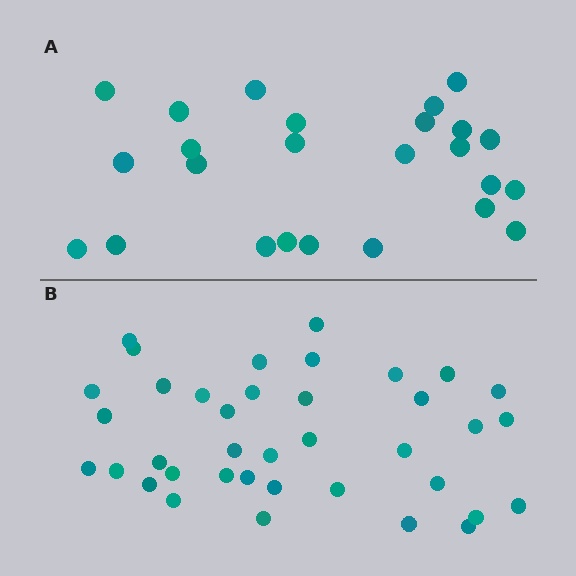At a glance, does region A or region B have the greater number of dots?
Region B (the bottom region) has more dots.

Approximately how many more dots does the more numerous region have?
Region B has approximately 15 more dots than region A.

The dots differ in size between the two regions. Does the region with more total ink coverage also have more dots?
No. Region A has more total ink coverage because its dots are larger, but region B actually contains more individual dots. Total area can be misleading — the number of items is what matters here.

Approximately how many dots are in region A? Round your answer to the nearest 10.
About 20 dots. (The exact count is 25, which rounds to 20.)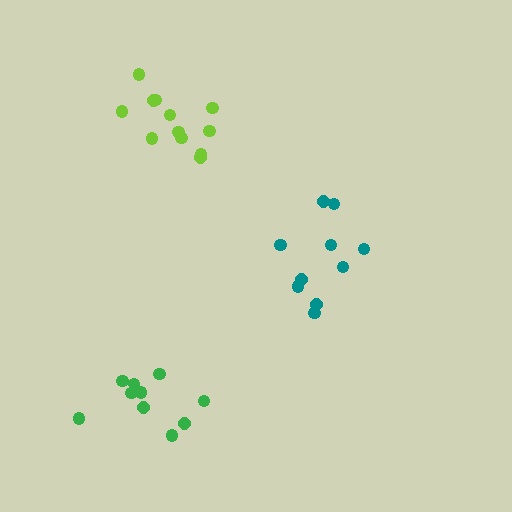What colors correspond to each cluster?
The clusters are colored: teal, lime, green.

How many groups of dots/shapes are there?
There are 3 groups.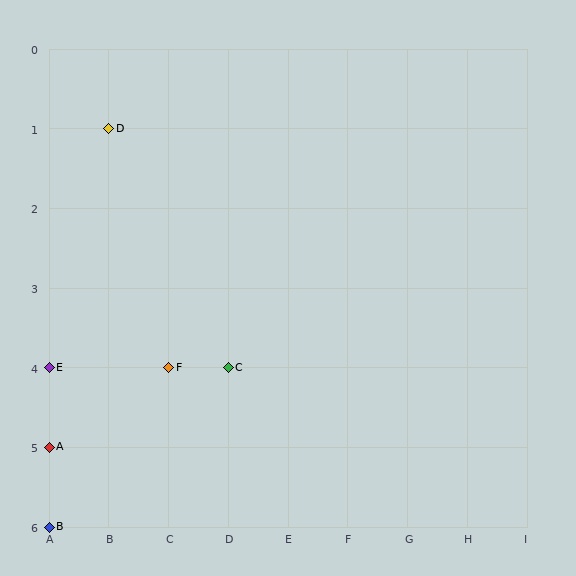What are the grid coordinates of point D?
Point D is at grid coordinates (B, 1).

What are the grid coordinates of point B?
Point B is at grid coordinates (A, 6).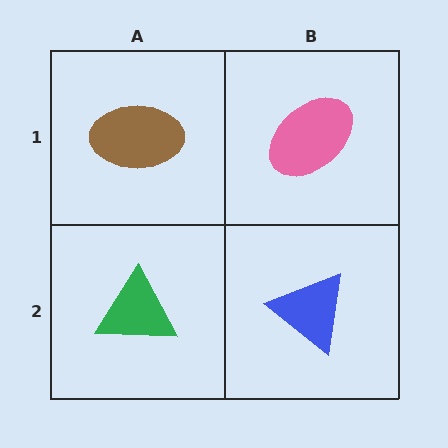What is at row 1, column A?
A brown ellipse.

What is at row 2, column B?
A blue triangle.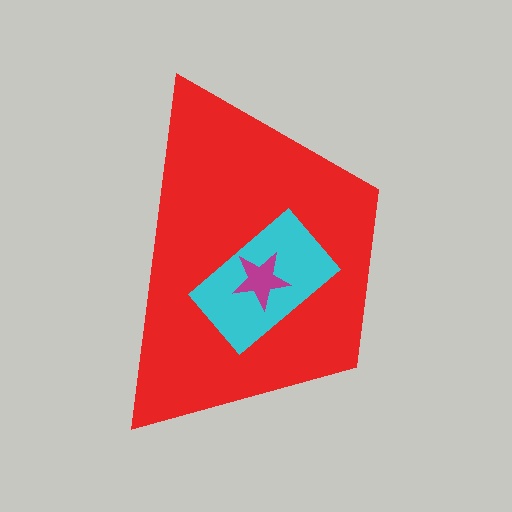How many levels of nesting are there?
3.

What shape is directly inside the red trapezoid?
The cyan rectangle.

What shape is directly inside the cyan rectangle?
The magenta star.